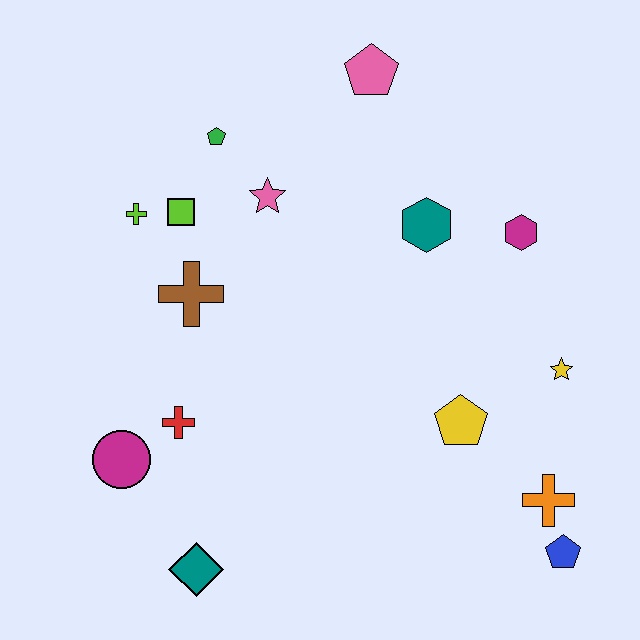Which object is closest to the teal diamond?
The magenta circle is closest to the teal diamond.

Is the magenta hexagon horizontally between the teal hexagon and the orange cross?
Yes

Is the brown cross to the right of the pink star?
No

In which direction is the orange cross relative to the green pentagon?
The orange cross is below the green pentagon.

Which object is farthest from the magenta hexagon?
The teal diamond is farthest from the magenta hexagon.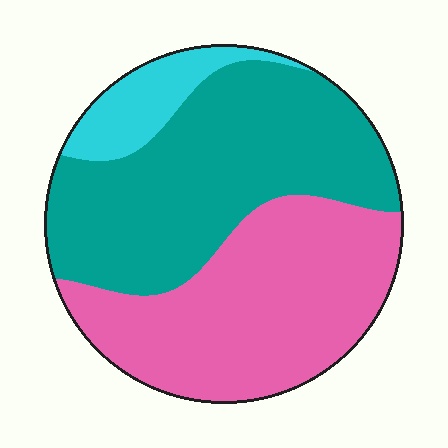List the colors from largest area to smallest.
From largest to smallest: teal, pink, cyan.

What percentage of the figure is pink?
Pink covers 43% of the figure.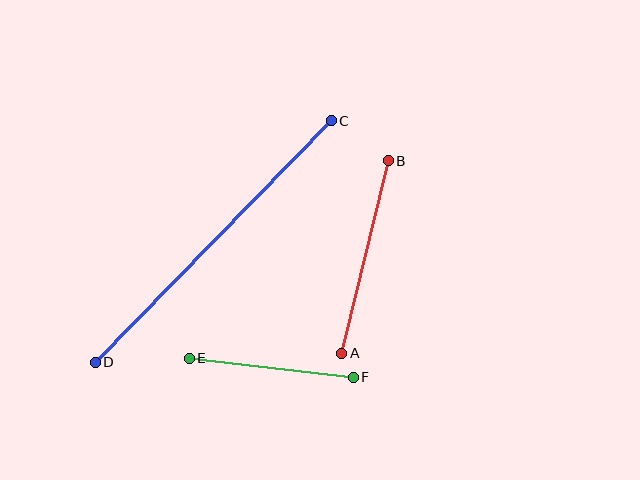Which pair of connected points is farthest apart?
Points C and D are farthest apart.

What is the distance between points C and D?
The distance is approximately 338 pixels.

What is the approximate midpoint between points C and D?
The midpoint is at approximately (213, 242) pixels.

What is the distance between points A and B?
The distance is approximately 198 pixels.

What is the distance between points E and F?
The distance is approximately 165 pixels.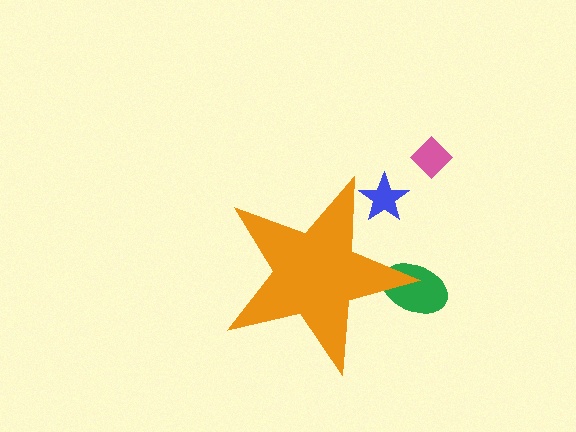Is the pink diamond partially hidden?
No, the pink diamond is fully visible.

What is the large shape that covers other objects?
An orange star.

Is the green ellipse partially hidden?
Yes, the green ellipse is partially hidden behind the orange star.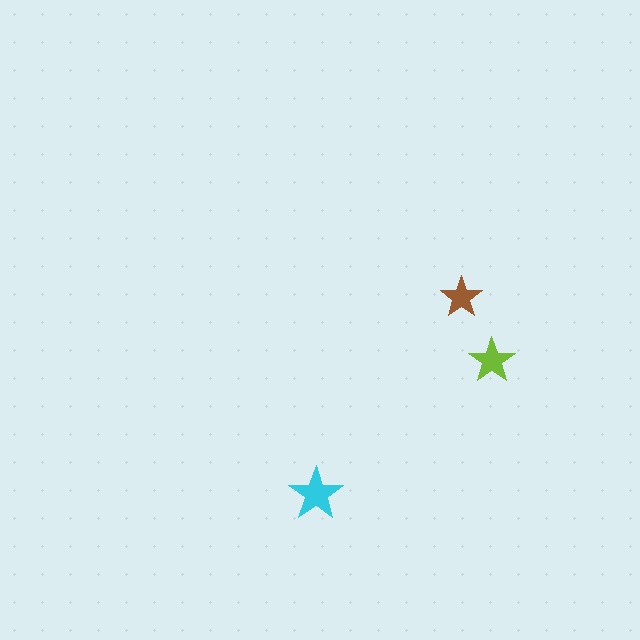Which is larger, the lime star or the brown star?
The lime one.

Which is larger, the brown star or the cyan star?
The cyan one.